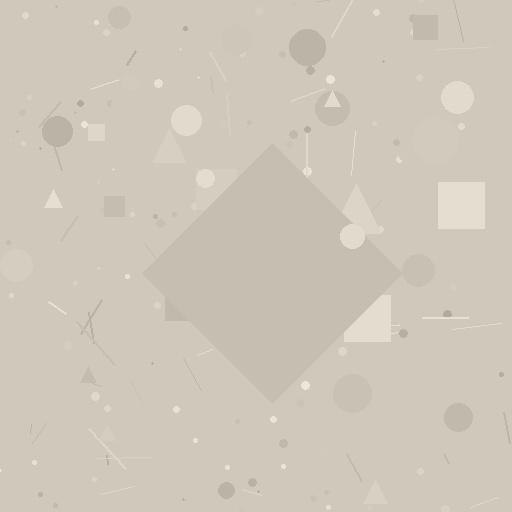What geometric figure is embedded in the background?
A diamond is embedded in the background.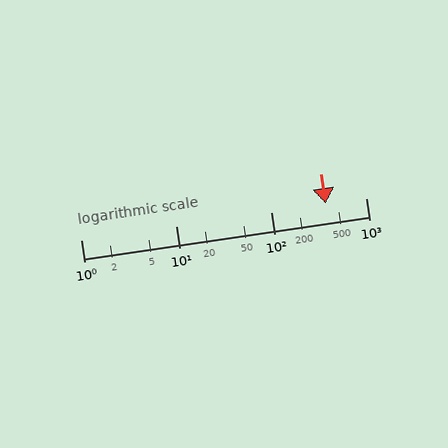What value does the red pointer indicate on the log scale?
The pointer indicates approximately 380.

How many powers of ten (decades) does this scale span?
The scale spans 3 decades, from 1 to 1000.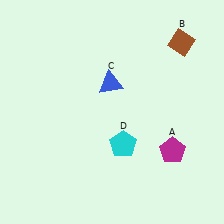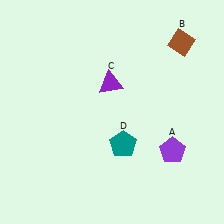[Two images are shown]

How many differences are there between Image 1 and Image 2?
There are 3 differences between the two images.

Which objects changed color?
A changed from magenta to purple. C changed from blue to purple. D changed from cyan to teal.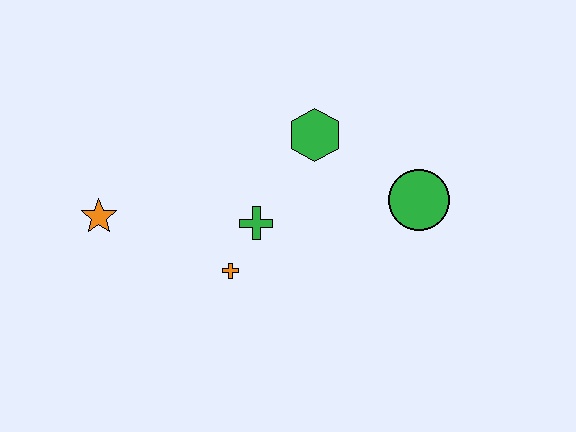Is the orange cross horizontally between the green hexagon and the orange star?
Yes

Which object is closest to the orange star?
The orange cross is closest to the orange star.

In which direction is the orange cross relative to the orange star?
The orange cross is to the right of the orange star.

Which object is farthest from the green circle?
The orange star is farthest from the green circle.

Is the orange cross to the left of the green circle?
Yes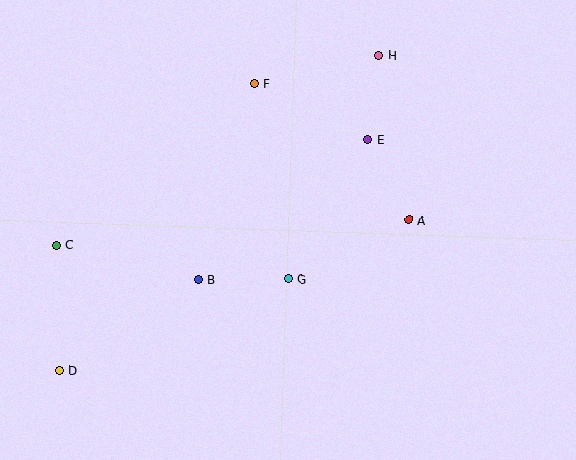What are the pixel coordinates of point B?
Point B is at (198, 280).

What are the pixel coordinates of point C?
Point C is at (57, 245).